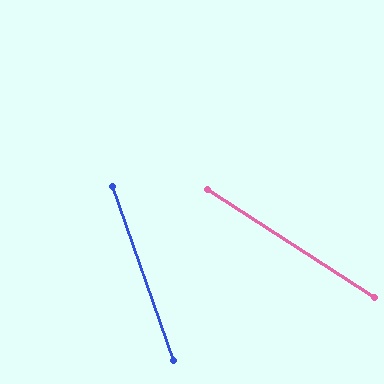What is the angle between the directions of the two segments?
Approximately 37 degrees.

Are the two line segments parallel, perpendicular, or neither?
Neither parallel nor perpendicular — they differ by about 37°.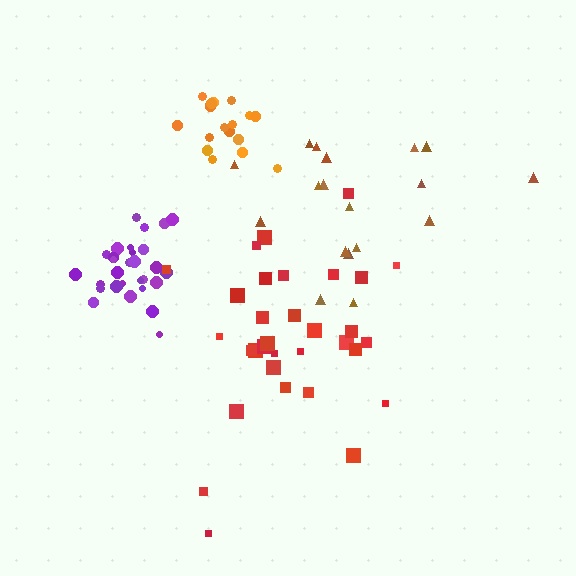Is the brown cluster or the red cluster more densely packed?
Red.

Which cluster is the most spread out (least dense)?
Brown.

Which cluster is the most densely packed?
Purple.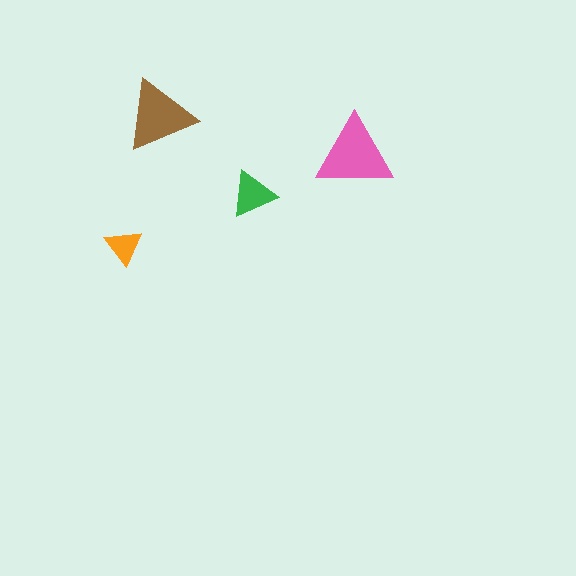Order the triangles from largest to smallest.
the pink one, the brown one, the green one, the orange one.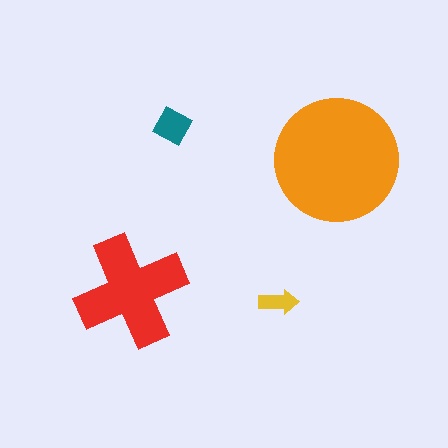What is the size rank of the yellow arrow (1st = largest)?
4th.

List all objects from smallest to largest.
The yellow arrow, the teal square, the red cross, the orange circle.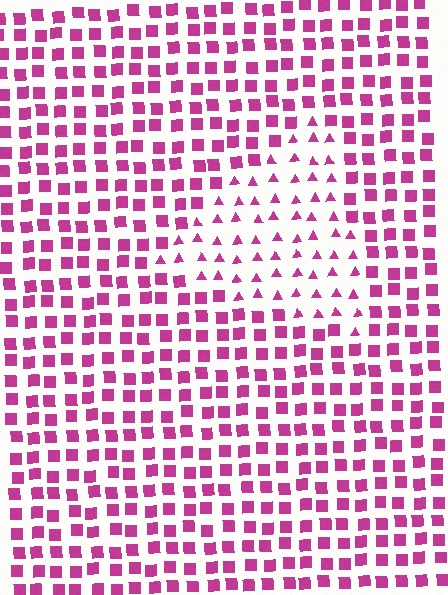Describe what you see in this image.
The image is filled with small magenta elements arranged in a uniform grid. A triangle-shaped region contains triangles, while the surrounding area contains squares. The boundary is defined purely by the change in element shape.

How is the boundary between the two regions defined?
The boundary is defined by a change in element shape: triangles inside vs. squares outside. All elements share the same color and spacing.